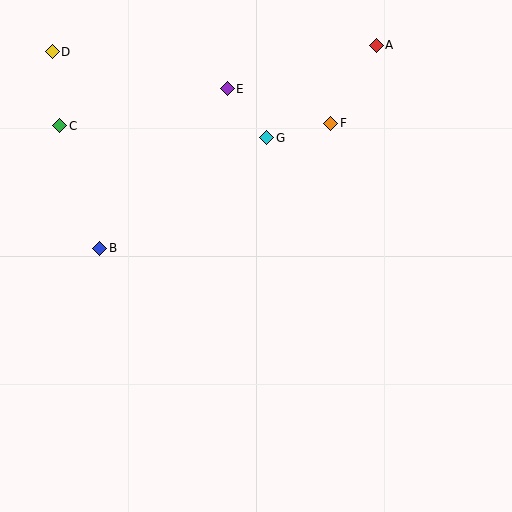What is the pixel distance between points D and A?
The distance between D and A is 324 pixels.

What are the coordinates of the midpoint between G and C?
The midpoint between G and C is at (163, 132).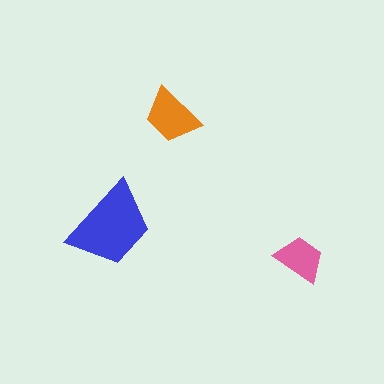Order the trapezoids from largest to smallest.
the blue one, the orange one, the pink one.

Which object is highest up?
The orange trapezoid is topmost.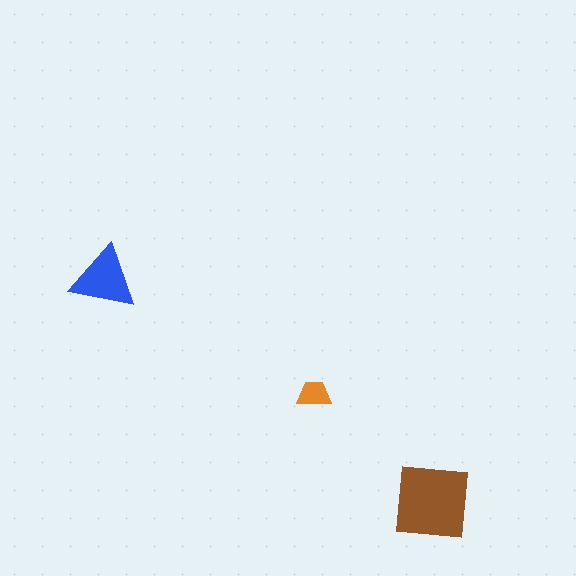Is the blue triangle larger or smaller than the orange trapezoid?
Larger.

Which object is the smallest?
The orange trapezoid.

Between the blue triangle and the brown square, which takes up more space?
The brown square.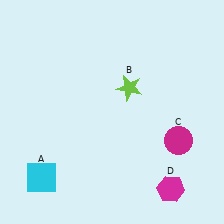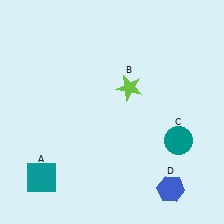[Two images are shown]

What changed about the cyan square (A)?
In Image 1, A is cyan. In Image 2, it changed to teal.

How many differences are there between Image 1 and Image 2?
There are 3 differences between the two images.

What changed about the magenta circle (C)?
In Image 1, C is magenta. In Image 2, it changed to teal.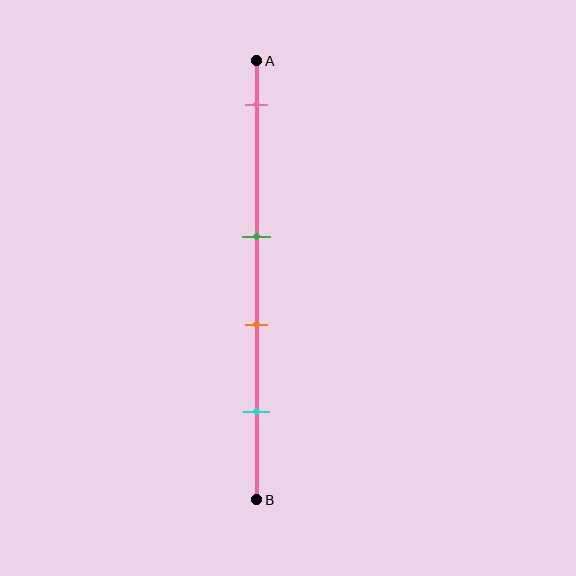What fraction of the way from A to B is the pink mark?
The pink mark is approximately 10% (0.1) of the way from A to B.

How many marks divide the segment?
There are 4 marks dividing the segment.